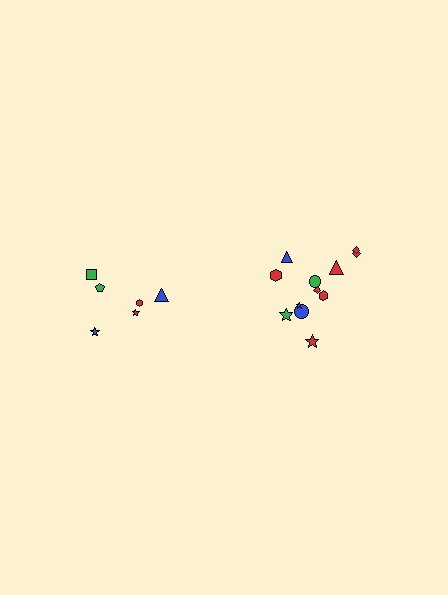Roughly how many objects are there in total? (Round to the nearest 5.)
Roughly 20 objects in total.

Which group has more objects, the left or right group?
The right group.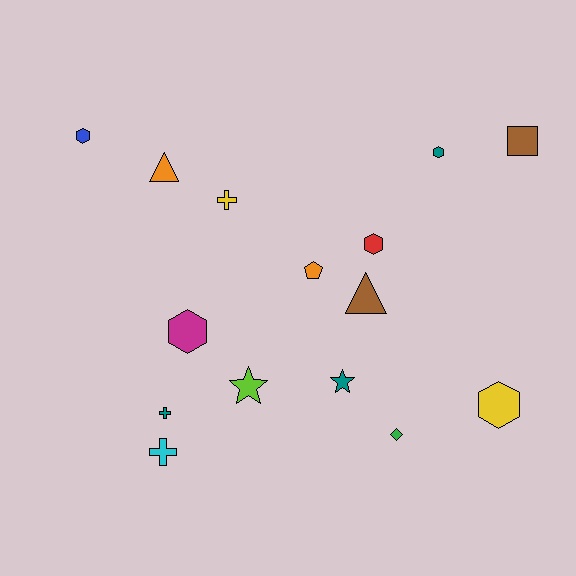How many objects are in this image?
There are 15 objects.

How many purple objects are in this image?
There are no purple objects.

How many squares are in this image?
There is 1 square.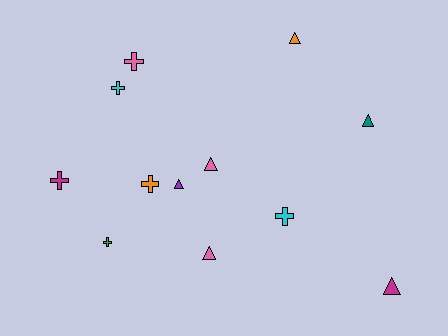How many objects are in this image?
There are 12 objects.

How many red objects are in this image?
There are no red objects.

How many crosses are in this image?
There are 6 crosses.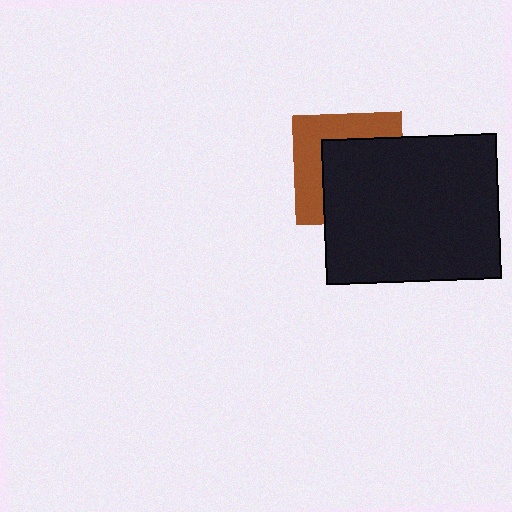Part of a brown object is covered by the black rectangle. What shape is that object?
It is a square.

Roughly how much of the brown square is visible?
A small part of it is visible (roughly 42%).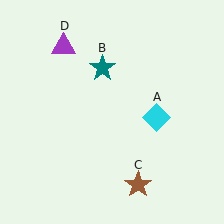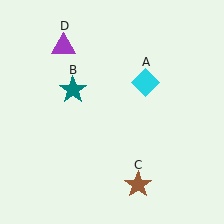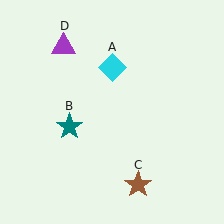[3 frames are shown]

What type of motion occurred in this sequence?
The cyan diamond (object A), teal star (object B) rotated counterclockwise around the center of the scene.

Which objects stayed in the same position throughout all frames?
Brown star (object C) and purple triangle (object D) remained stationary.